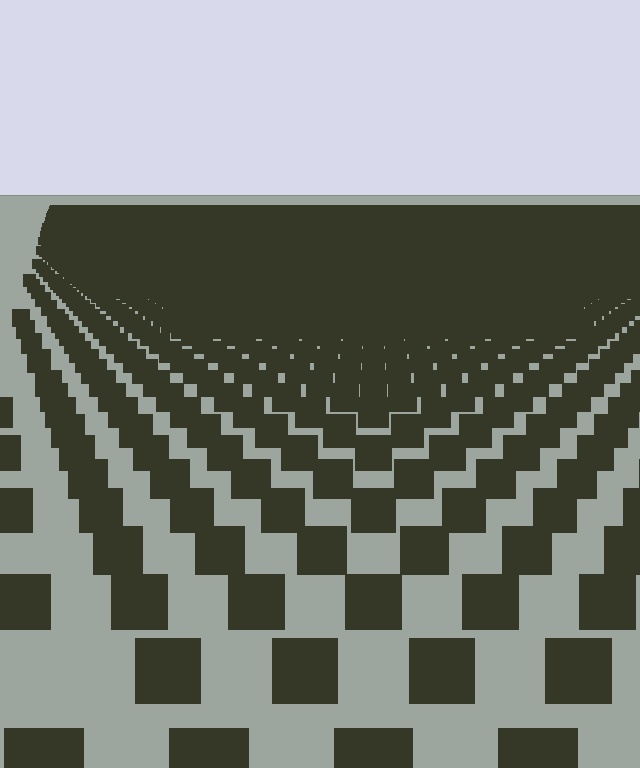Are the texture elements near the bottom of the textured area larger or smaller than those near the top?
Larger. Near the bottom, elements are closer to the viewer and appear at a bigger on-screen size.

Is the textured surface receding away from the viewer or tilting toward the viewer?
The surface is receding away from the viewer. Texture elements get smaller and denser toward the top.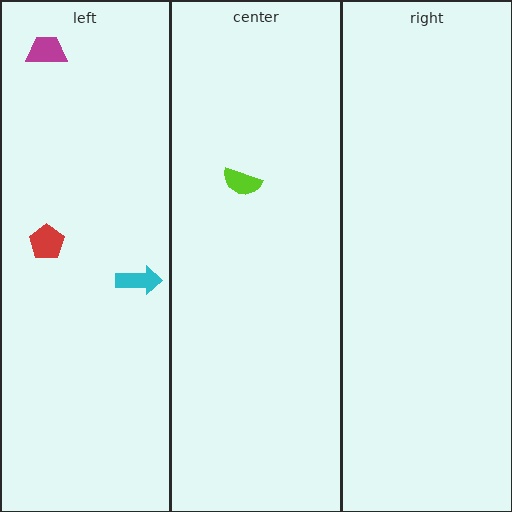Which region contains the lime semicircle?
The center region.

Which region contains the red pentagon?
The left region.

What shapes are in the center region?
The lime semicircle.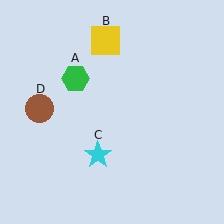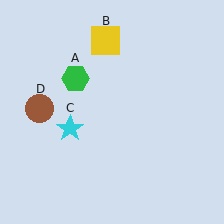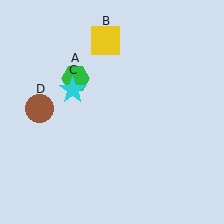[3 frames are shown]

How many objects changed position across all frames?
1 object changed position: cyan star (object C).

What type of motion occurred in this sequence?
The cyan star (object C) rotated clockwise around the center of the scene.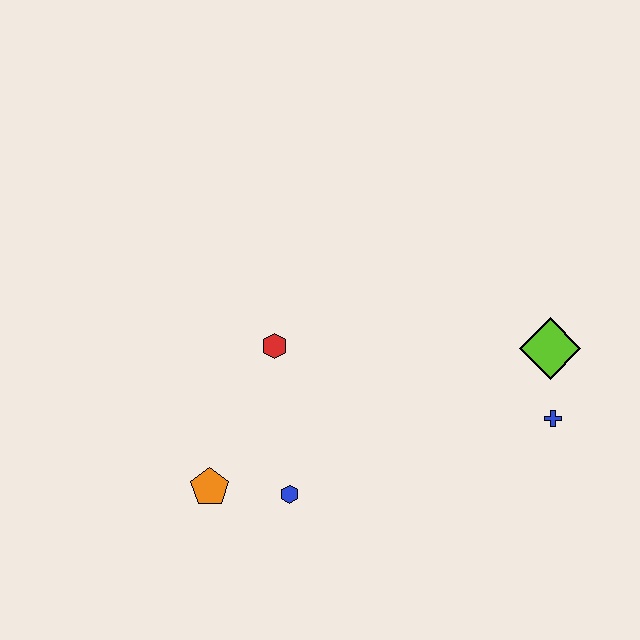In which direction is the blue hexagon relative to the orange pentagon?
The blue hexagon is to the right of the orange pentagon.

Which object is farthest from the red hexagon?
The blue cross is farthest from the red hexagon.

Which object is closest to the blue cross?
The lime diamond is closest to the blue cross.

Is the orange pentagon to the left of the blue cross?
Yes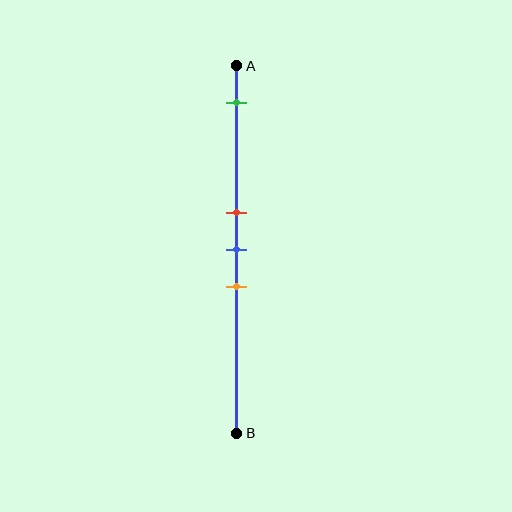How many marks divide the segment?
There are 4 marks dividing the segment.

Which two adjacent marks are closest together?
The red and blue marks are the closest adjacent pair.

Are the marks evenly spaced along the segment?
No, the marks are not evenly spaced.